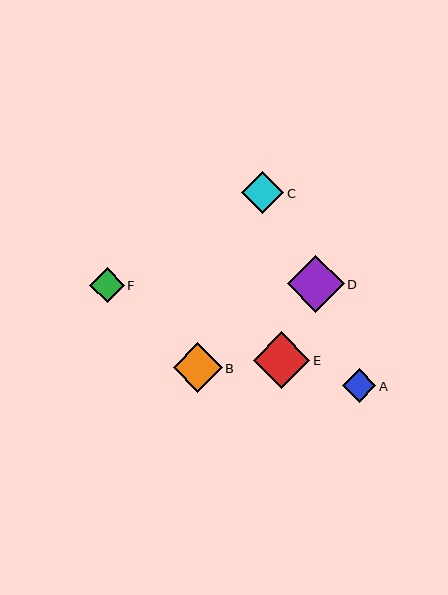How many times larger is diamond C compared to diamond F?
Diamond C is approximately 1.2 times the size of diamond F.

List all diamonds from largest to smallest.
From largest to smallest: D, E, B, C, F, A.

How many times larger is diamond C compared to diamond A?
Diamond C is approximately 1.3 times the size of diamond A.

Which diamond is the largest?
Diamond D is the largest with a size of approximately 57 pixels.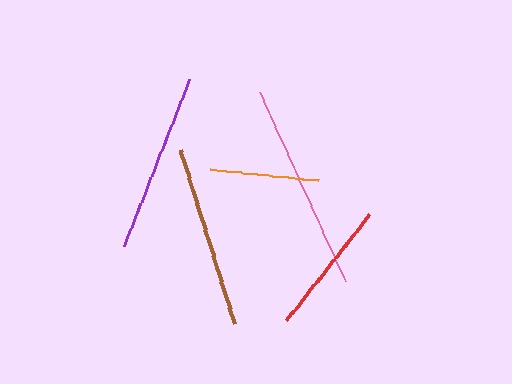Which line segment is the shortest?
The orange line is the shortest at approximately 110 pixels.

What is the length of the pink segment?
The pink segment is approximately 206 pixels long.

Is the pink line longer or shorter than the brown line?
The pink line is longer than the brown line.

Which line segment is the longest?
The pink line is the longest at approximately 206 pixels.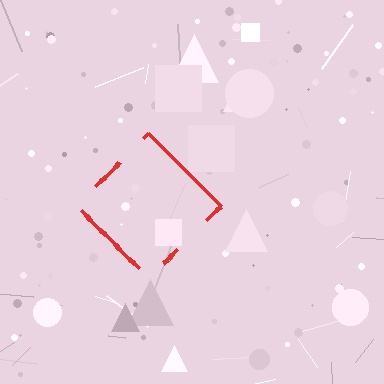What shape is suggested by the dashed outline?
The dashed outline suggests a diamond.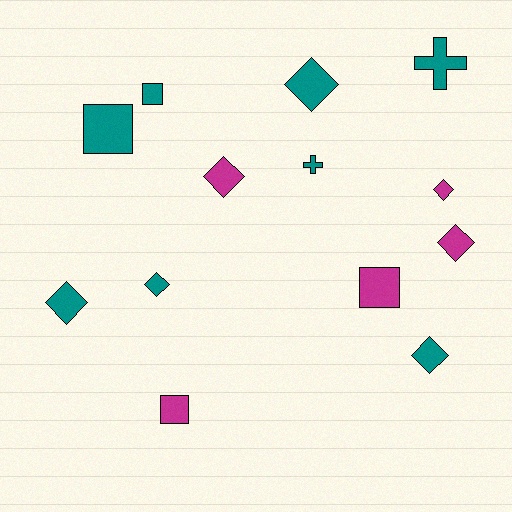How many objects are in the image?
There are 13 objects.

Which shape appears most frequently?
Diamond, with 7 objects.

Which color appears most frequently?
Teal, with 8 objects.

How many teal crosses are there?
There are 2 teal crosses.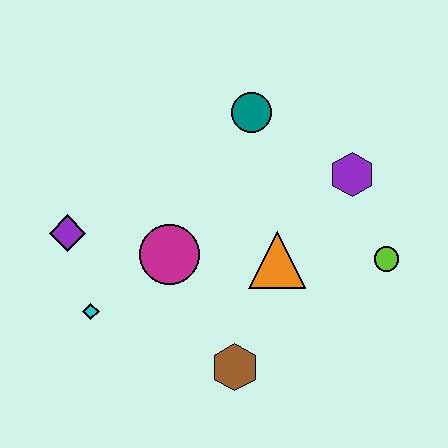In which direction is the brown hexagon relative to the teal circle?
The brown hexagon is below the teal circle.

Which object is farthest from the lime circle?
The purple diamond is farthest from the lime circle.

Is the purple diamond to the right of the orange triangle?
No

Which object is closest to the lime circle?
The purple hexagon is closest to the lime circle.